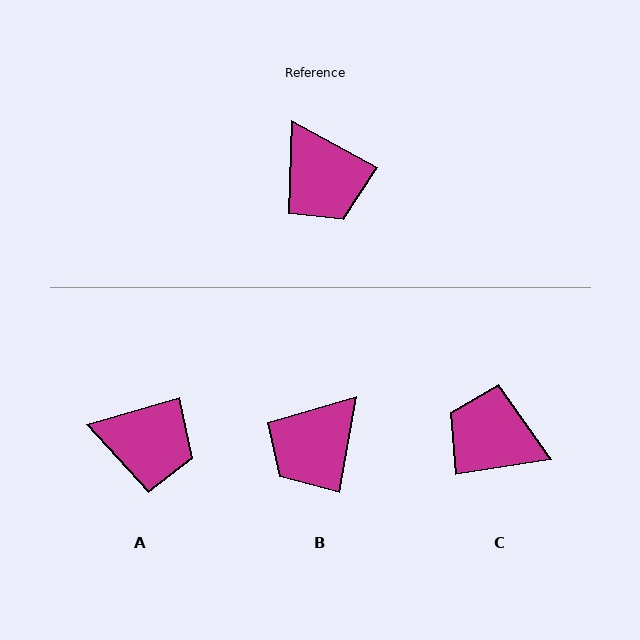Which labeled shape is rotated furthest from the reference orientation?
C, about 143 degrees away.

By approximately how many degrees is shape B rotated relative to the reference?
Approximately 72 degrees clockwise.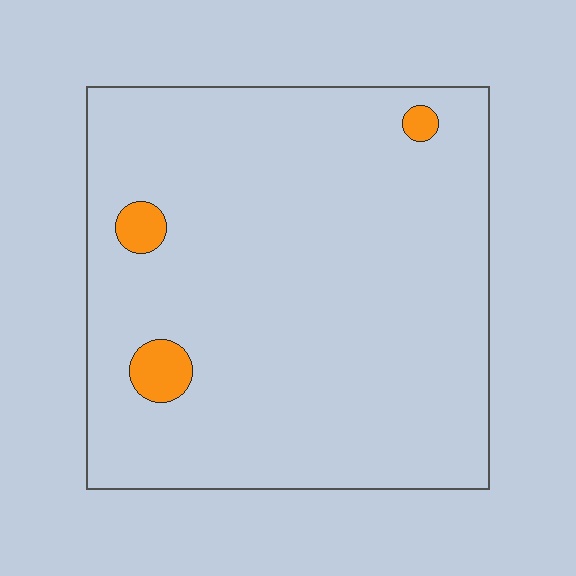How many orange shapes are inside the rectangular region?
3.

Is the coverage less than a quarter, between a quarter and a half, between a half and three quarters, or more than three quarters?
Less than a quarter.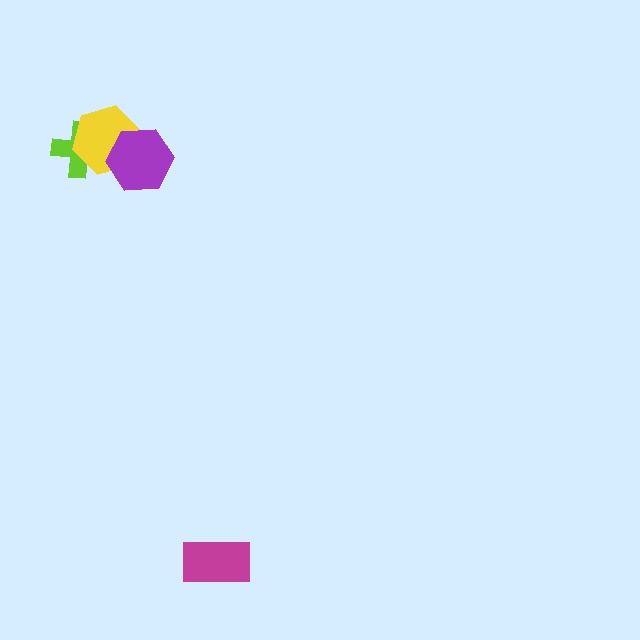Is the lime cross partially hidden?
Yes, it is partially covered by another shape.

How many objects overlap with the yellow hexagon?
2 objects overlap with the yellow hexagon.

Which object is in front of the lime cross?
The yellow hexagon is in front of the lime cross.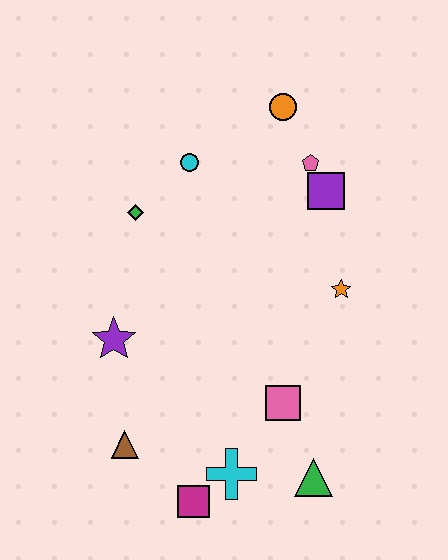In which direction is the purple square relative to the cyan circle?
The purple square is to the right of the cyan circle.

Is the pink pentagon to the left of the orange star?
Yes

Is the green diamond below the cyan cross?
No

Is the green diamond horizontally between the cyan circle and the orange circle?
No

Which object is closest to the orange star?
The purple square is closest to the orange star.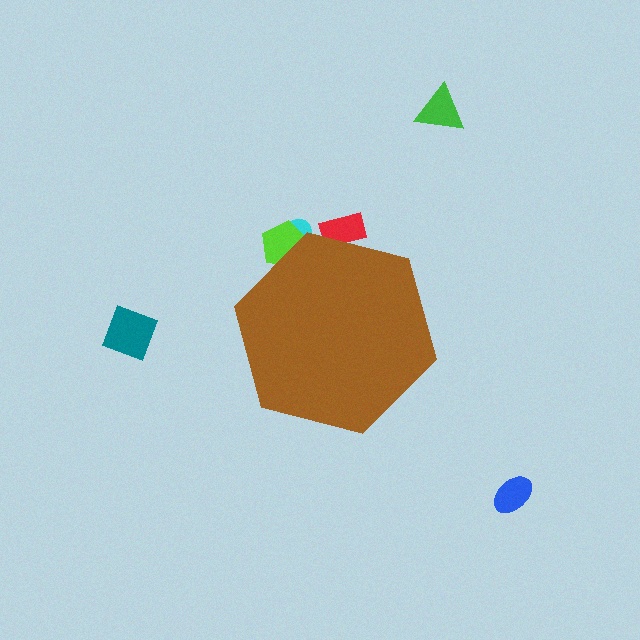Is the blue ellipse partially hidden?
No, the blue ellipse is fully visible.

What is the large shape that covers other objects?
A brown hexagon.